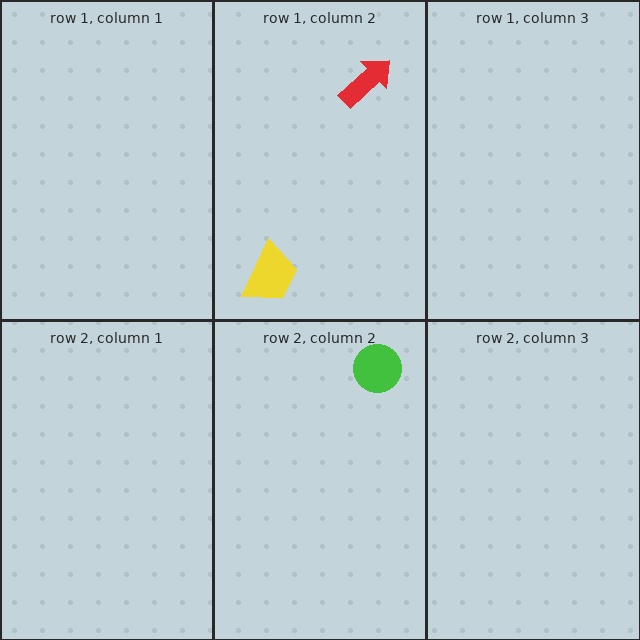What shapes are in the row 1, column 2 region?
The yellow trapezoid, the red arrow.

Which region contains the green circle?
The row 2, column 2 region.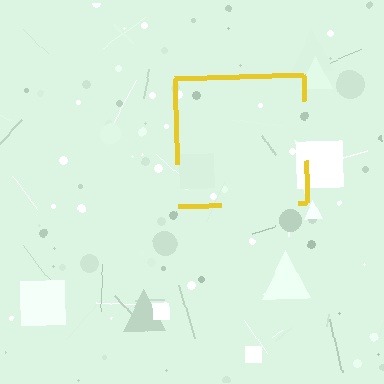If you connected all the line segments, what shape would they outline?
They would outline a square.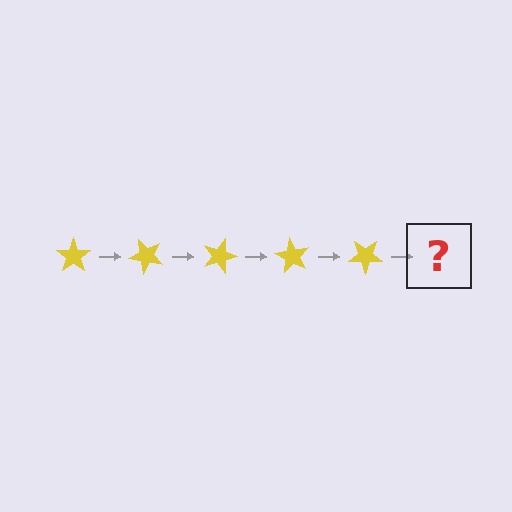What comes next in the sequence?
The next element should be a yellow star rotated 225 degrees.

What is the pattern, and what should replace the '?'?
The pattern is that the star rotates 45 degrees each step. The '?' should be a yellow star rotated 225 degrees.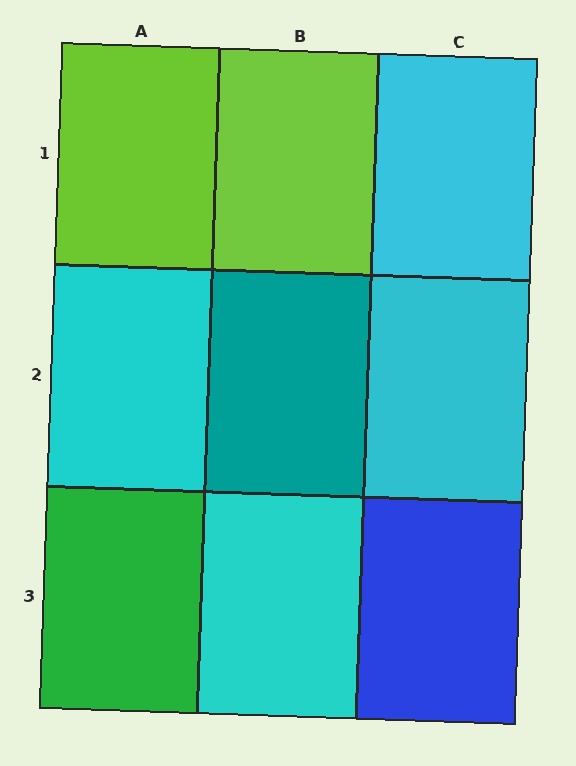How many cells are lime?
2 cells are lime.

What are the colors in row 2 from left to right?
Cyan, teal, cyan.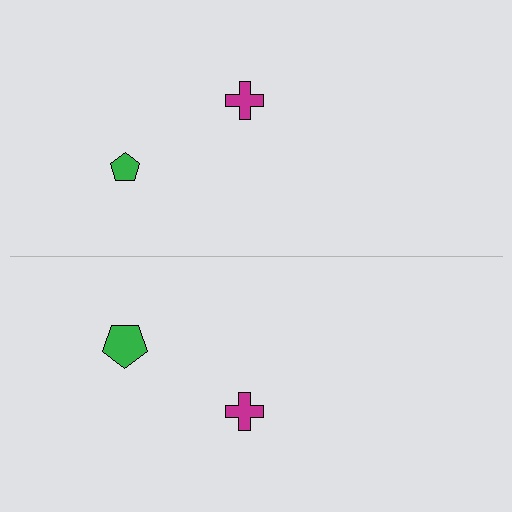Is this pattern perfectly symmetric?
No, the pattern is not perfectly symmetric. The green pentagon on the bottom side has a different size than its mirror counterpart.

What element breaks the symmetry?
The green pentagon on the bottom side has a different size than its mirror counterpart.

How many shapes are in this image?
There are 4 shapes in this image.